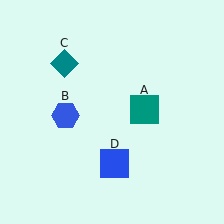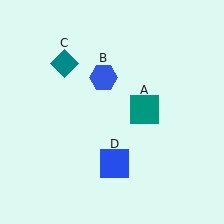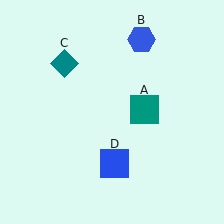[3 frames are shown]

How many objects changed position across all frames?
1 object changed position: blue hexagon (object B).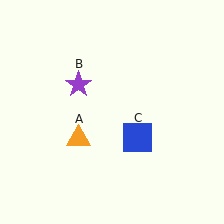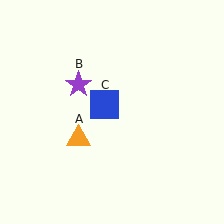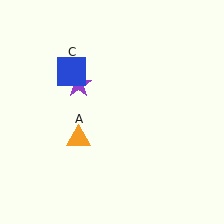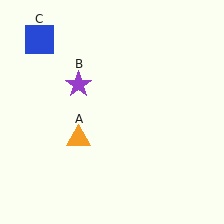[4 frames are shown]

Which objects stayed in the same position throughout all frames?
Orange triangle (object A) and purple star (object B) remained stationary.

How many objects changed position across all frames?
1 object changed position: blue square (object C).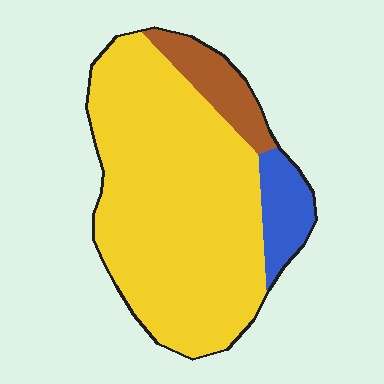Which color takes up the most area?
Yellow, at roughly 80%.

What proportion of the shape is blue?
Blue covers around 10% of the shape.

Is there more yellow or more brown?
Yellow.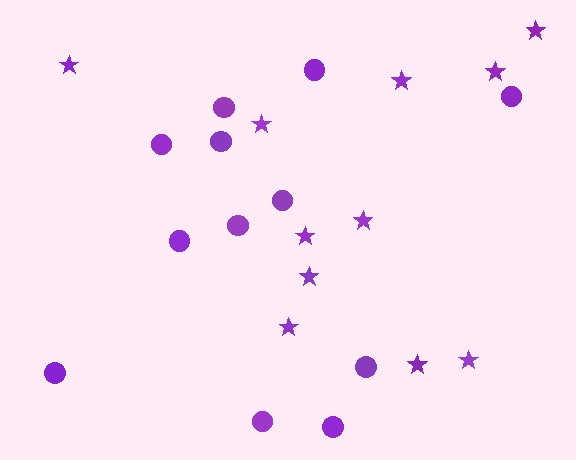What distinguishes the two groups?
There are 2 groups: one group of circles (12) and one group of stars (11).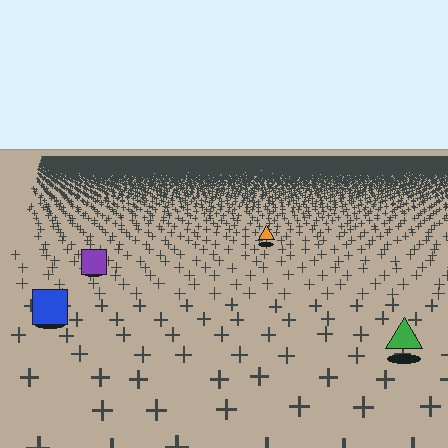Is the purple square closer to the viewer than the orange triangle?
Yes. The purple square is closer — you can tell from the texture gradient: the ground texture is coarser near it.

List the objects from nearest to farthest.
From nearest to farthest: the green triangle, the blue square, the purple square, the orange triangle.